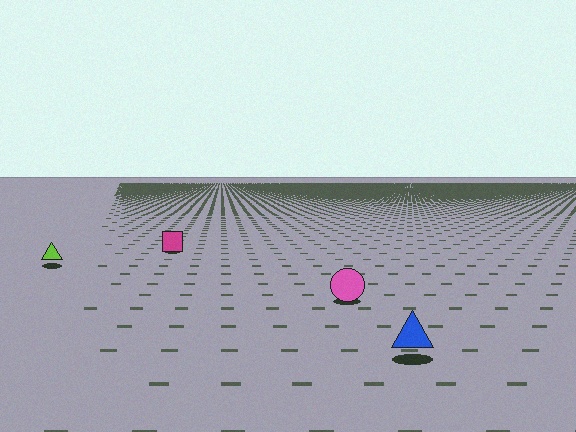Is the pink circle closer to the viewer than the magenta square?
Yes. The pink circle is closer — you can tell from the texture gradient: the ground texture is coarser near it.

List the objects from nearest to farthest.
From nearest to farthest: the blue triangle, the pink circle, the lime triangle, the magenta square.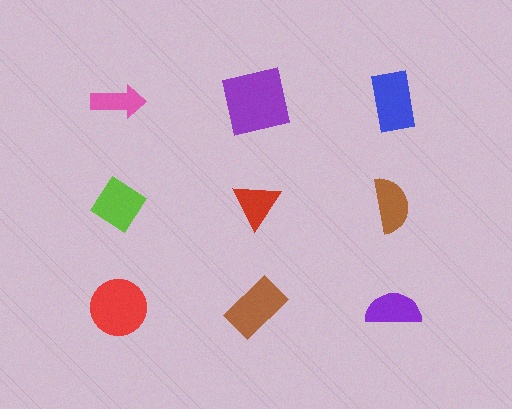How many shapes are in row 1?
3 shapes.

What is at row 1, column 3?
A blue rectangle.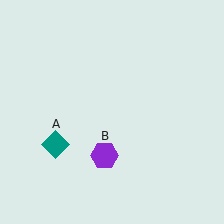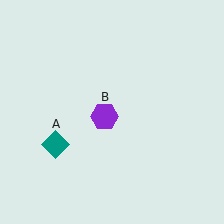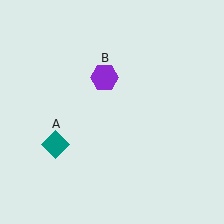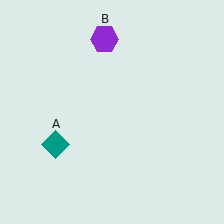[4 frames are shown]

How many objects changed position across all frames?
1 object changed position: purple hexagon (object B).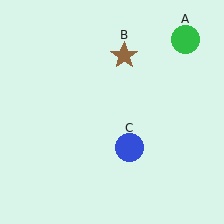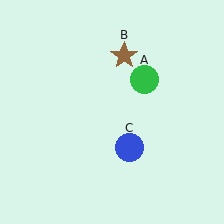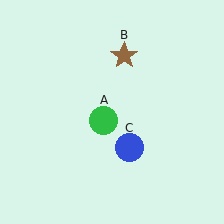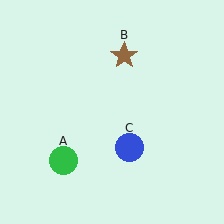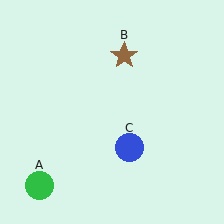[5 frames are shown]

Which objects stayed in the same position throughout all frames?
Brown star (object B) and blue circle (object C) remained stationary.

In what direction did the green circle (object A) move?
The green circle (object A) moved down and to the left.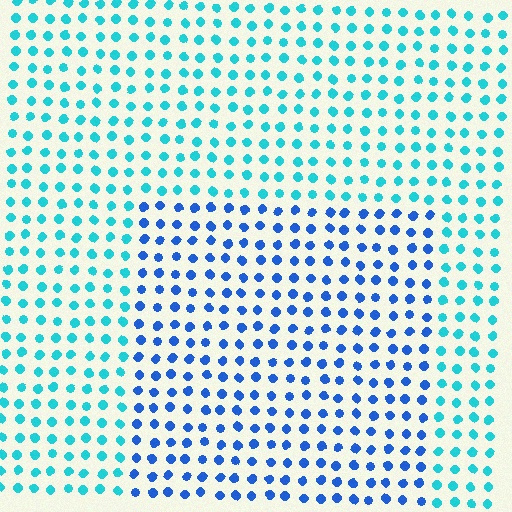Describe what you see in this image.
The image is filled with small cyan elements in a uniform arrangement. A rectangle-shaped region is visible where the elements are tinted to a slightly different hue, forming a subtle color boundary.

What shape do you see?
I see a rectangle.